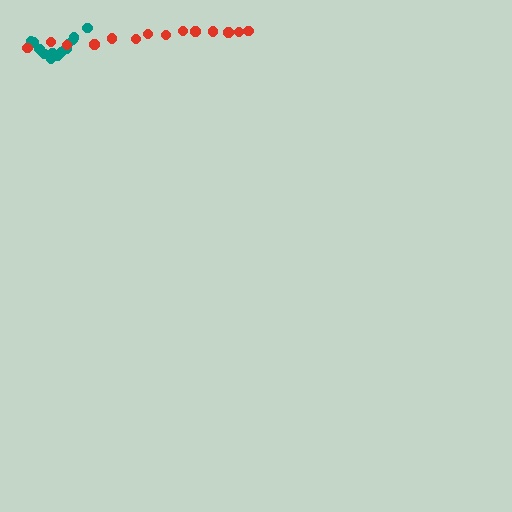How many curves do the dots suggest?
There are 2 distinct paths.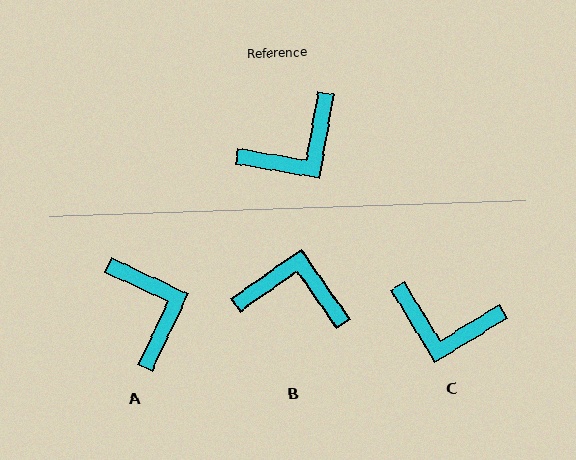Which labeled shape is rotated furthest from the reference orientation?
B, about 135 degrees away.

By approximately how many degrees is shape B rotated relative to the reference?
Approximately 135 degrees counter-clockwise.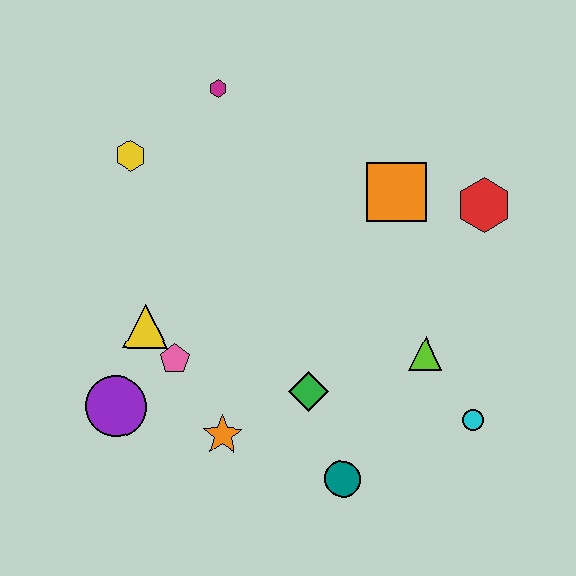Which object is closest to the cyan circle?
The lime triangle is closest to the cyan circle.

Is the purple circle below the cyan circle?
No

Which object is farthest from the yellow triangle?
The red hexagon is farthest from the yellow triangle.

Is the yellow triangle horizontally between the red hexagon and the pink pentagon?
No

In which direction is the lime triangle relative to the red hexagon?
The lime triangle is below the red hexagon.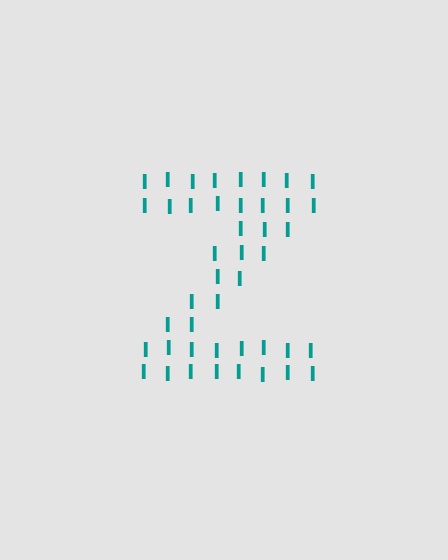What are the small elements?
The small elements are letter I's.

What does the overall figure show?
The overall figure shows the letter Z.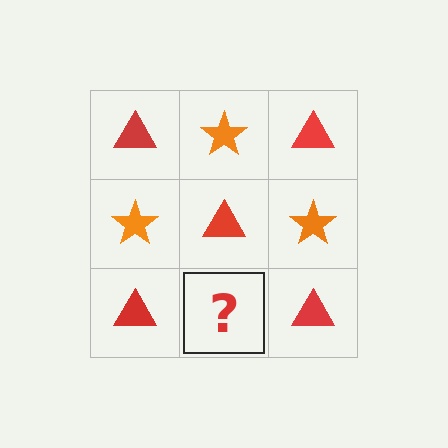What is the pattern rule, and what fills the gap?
The rule is that it alternates red triangle and orange star in a checkerboard pattern. The gap should be filled with an orange star.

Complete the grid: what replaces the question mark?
The question mark should be replaced with an orange star.